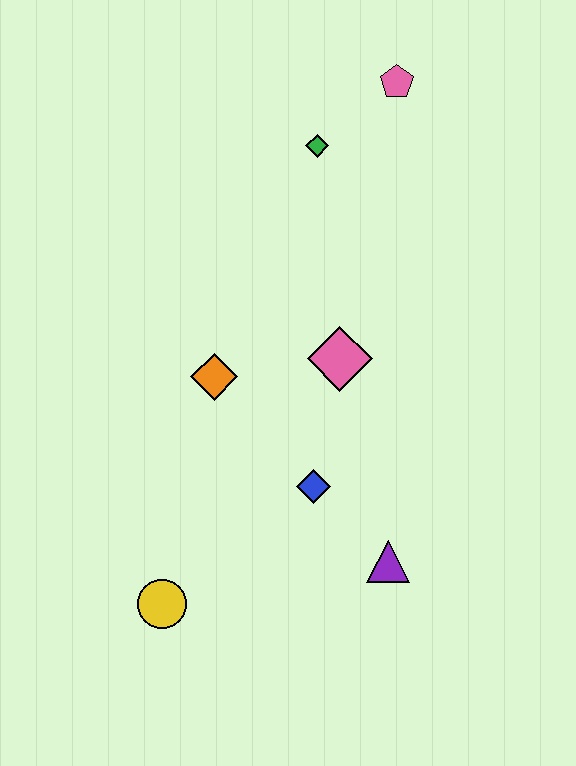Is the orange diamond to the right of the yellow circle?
Yes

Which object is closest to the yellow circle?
The blue diamond is closest to the yellow circle.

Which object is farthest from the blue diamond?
The pink pentagon is farthest from the blue diamond.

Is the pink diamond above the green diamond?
No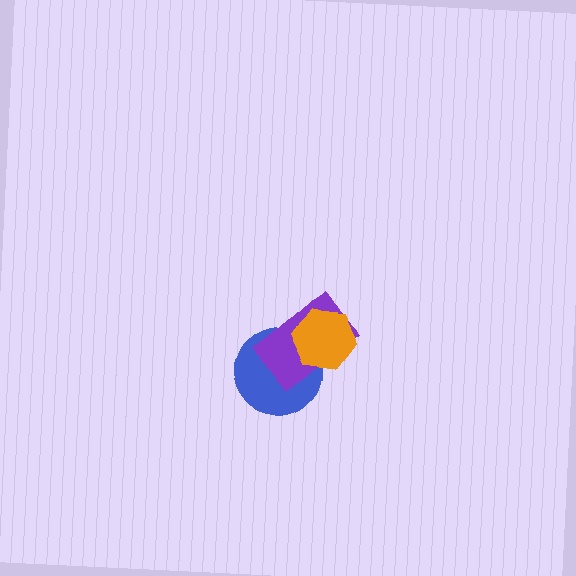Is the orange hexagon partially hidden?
No, no other shape covers it.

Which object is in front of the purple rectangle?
The orange hexagon is in front of the purple rectangle.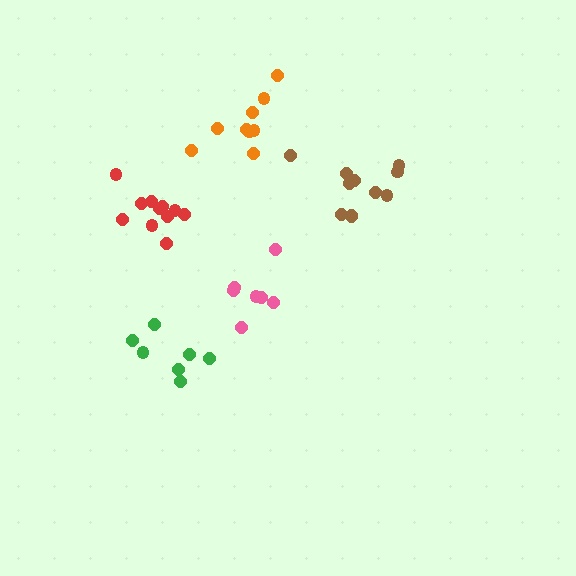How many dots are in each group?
Group 1: 11 dots, Group 2: 9 dots, Group 3: 7 dots, Group 4: 11 dots, Group 5: 7 dots (45 total).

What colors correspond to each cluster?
The clusters are colored: brown, orange, green, red, pink.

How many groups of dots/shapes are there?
There are 5 groups.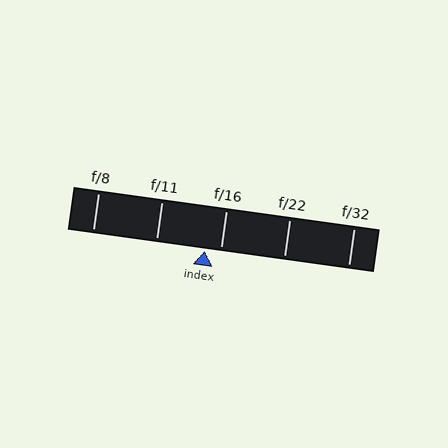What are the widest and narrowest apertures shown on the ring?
The widest aperture shown is f/8 and the narrowest is f/32.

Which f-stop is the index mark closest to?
The index mark is closest to f/16.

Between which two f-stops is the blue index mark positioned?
The index mark is between f/11 and f/16.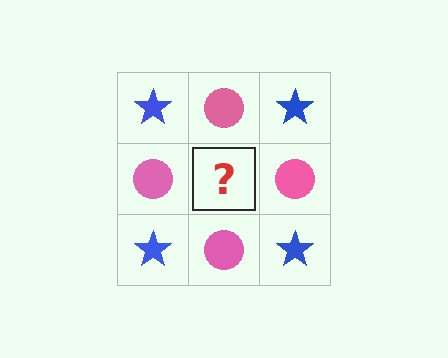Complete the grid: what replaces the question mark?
The question mark should be replaced with a blue star.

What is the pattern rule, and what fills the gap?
The rule is that it alternates blue star and pink circle in a checkerboard pattern. The gap should be filled with a blue star.